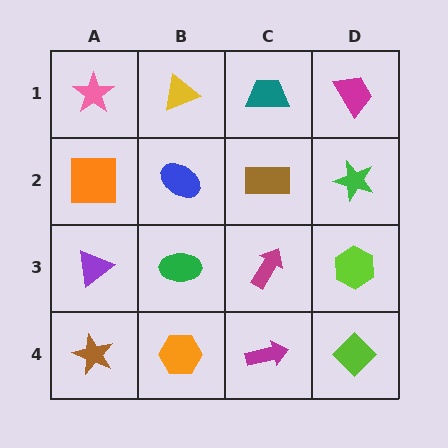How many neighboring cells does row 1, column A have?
2.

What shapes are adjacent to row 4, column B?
A green ellipse (row 3, column B), a brown star (row 4, column A), a magenta arrow (row 4, column C).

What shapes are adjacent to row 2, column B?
A yellow triangle (row 1, column B), a green ellipse (row 3, column B), an orange square (row 2, column A), a brown rectangle (row 2, column C).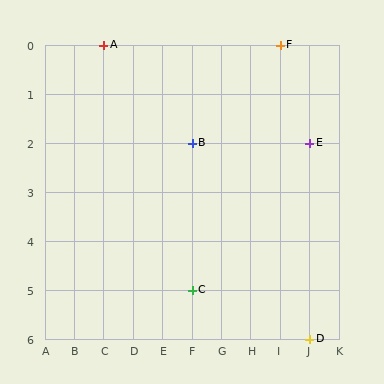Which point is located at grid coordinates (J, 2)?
Point E is at (J, 2).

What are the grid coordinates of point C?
Point C is at grid coordinates (F, 5).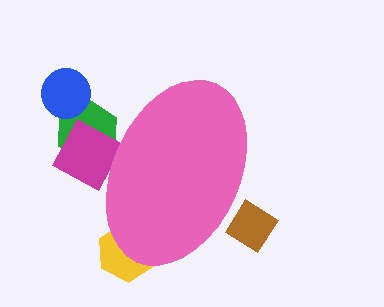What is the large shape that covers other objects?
A pink ellipse.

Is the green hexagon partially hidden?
Yes, the green hexagon is partially hidden behind the pink ellipse.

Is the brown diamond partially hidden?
Yes, the brown diamond is partially hidden behind the pink ellipse.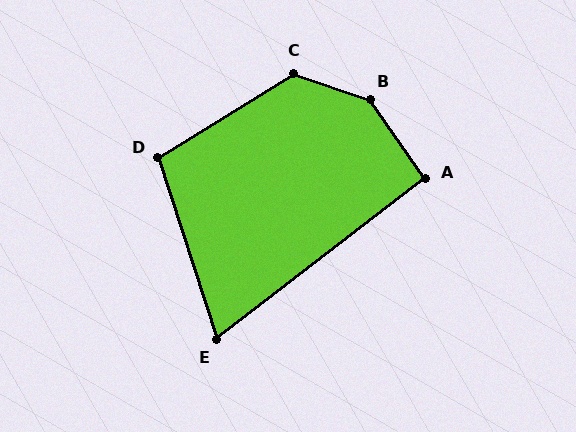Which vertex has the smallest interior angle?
E, at approximately 70 degrees.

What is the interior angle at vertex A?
Approximately 93 degrees (approximately right).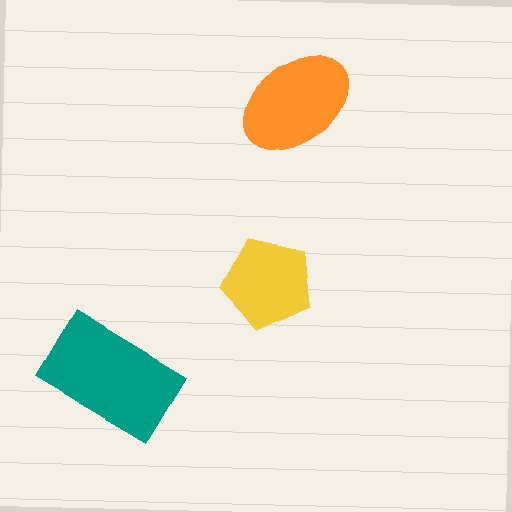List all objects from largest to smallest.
The teal rectangle, the orange ellipse, the yellow pentagon.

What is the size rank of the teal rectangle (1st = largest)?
1st.